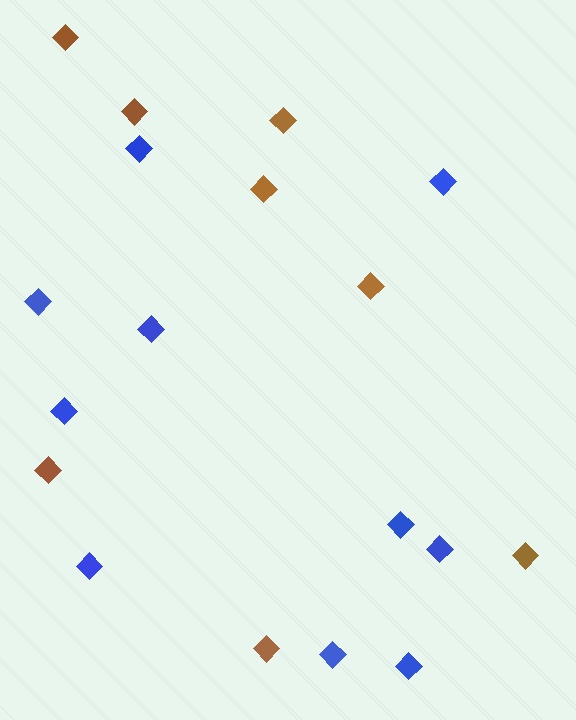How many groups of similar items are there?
There are 2 groups: one group of blue diamonds (10) and one group of brown diamonds (8).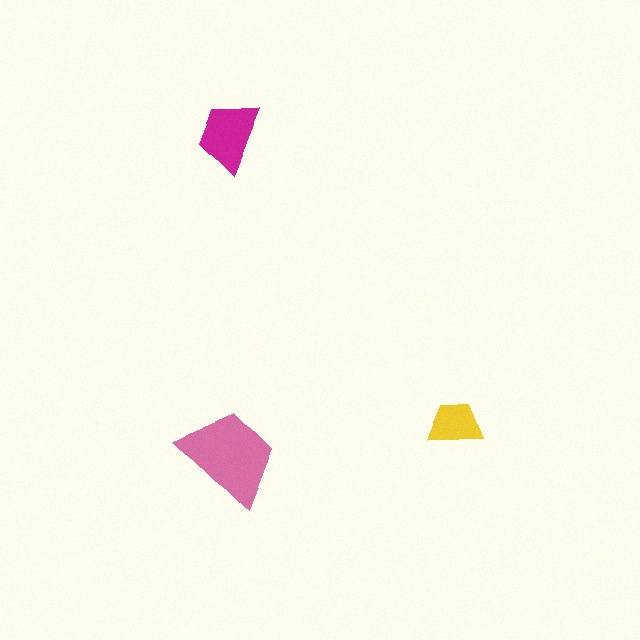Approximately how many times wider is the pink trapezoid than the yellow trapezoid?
About 2 times wider.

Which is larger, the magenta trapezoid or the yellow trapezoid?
The magenta one.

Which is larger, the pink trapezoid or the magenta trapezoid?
The pink one.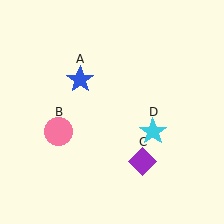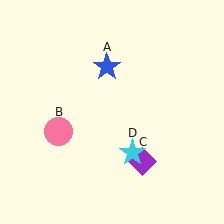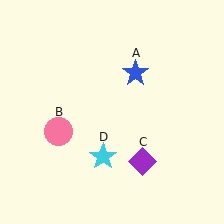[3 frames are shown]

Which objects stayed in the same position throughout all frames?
Pink circle (object B) and purple diamond (object C) remained stationary.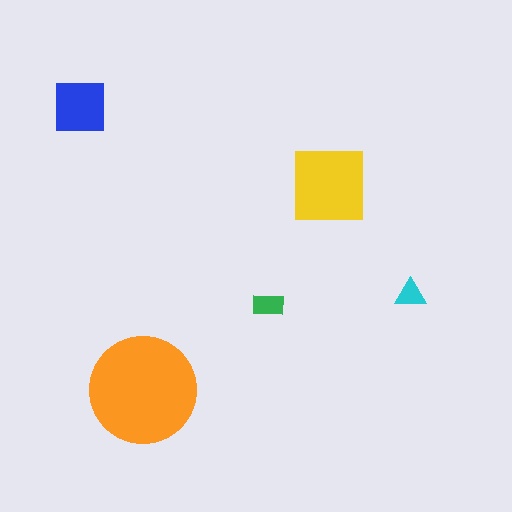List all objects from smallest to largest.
The cyan triangle, the green rectangle, the blue square, the yellow square, the orange circle.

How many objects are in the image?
There are 5 objects in the image.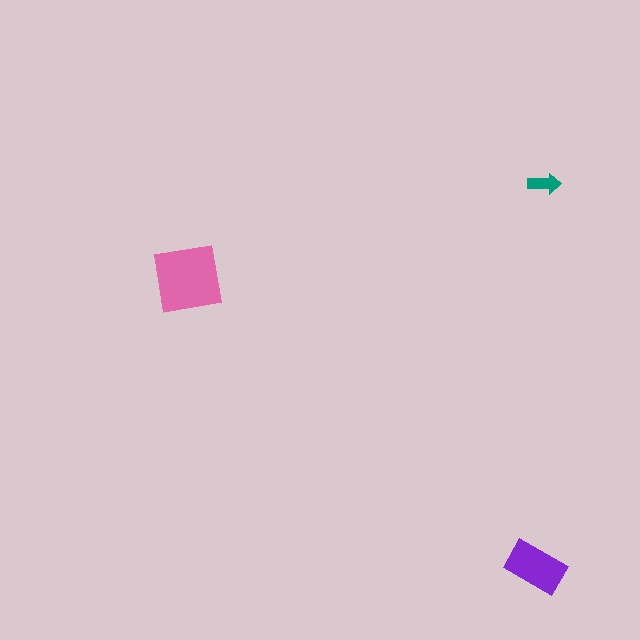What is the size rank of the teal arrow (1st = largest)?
3rd.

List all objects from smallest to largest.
The teal arrow, the purple rectangle, the pink square.